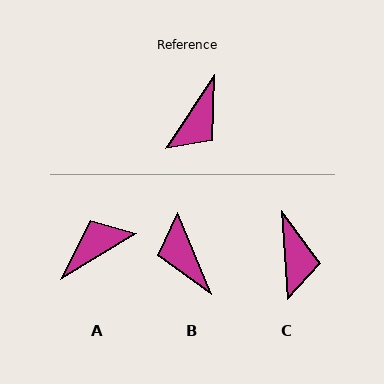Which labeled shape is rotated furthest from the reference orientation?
A, about 155 degrees away.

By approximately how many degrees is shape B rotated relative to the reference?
Approximately 124 degrees clockwise.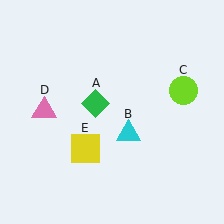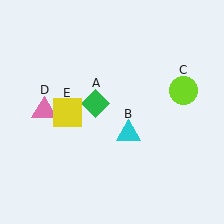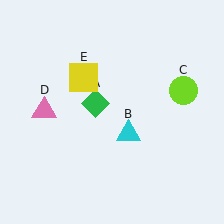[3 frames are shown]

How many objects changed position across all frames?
1 object changed position: yellow square (object E).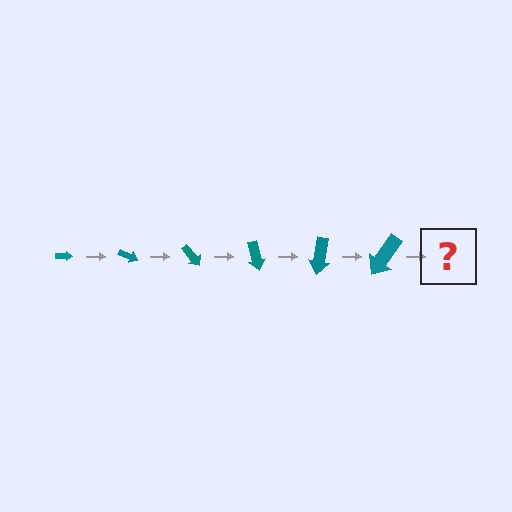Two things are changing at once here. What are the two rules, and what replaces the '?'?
The two rules are that the arrow grows larger each step and it rotates 25 degrees each step. The '?' should be an arrow, larger than the previous one and rotated 150 degrees from the start.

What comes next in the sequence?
The next element should be an arrow, larger than the previous one and rotated 150 degrees from the start.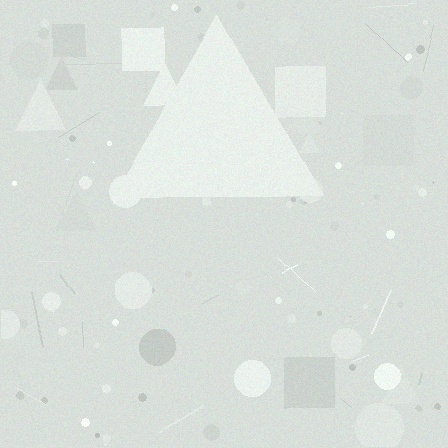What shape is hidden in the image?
A triangle is hidden in the image.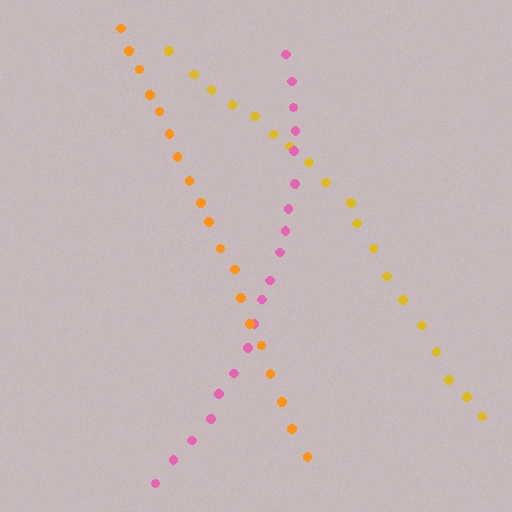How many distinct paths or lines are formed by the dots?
There are 3 distinct paths.